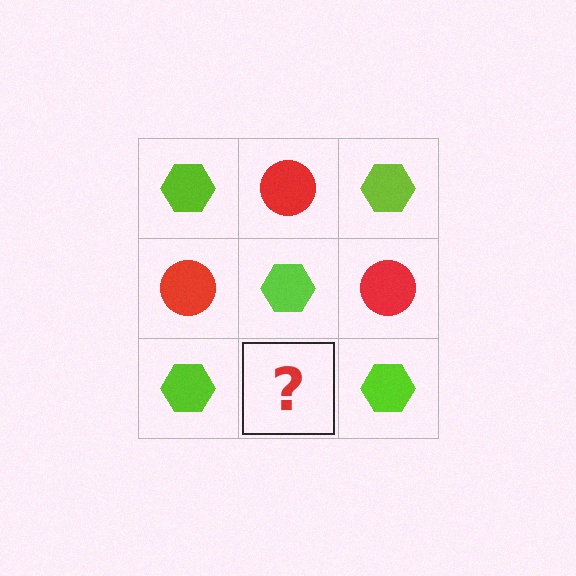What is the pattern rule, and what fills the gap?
The rule is that it alternates lime hexagon and red circle in a checkerboard pattern. The gap should be filled with a red circle.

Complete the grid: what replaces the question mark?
The question mark should be replaced with a red circle.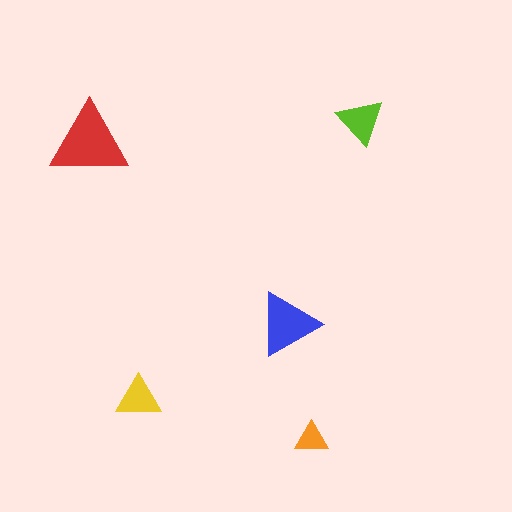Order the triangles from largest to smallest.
the red one, the blue one, the lime one, the yellow one, the orange one.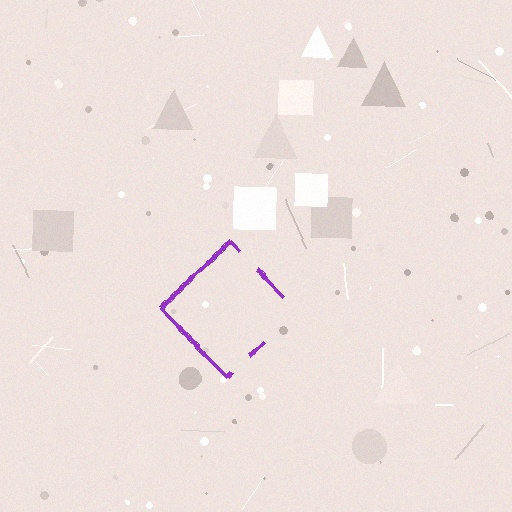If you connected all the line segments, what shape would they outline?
They would outline a diamond.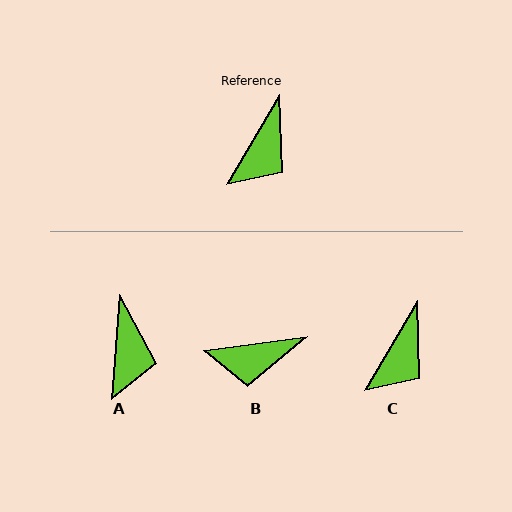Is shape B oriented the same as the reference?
No, it is off by about 52 degrees.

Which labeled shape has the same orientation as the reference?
C.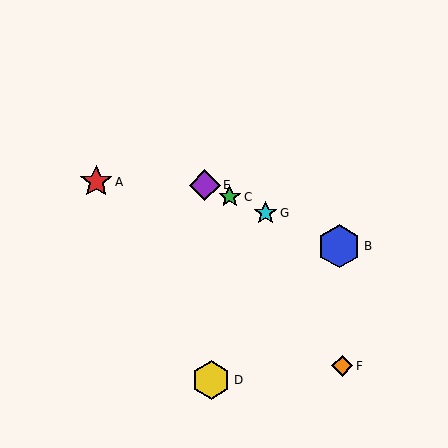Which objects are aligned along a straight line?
Objects B, C, E, G are aligned along a straight line.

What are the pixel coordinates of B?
Object B is at (339, 246).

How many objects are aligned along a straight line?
4 objects (B, C, E, G) are aligned along a straight line.